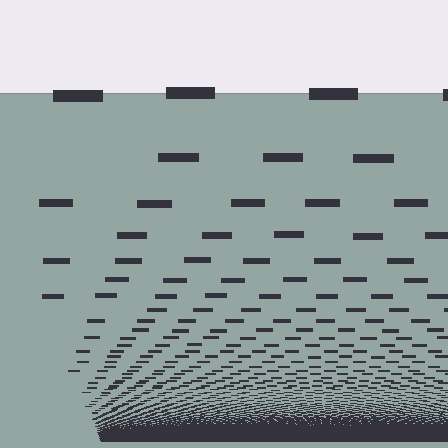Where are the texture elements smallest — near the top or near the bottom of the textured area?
Near the bottom.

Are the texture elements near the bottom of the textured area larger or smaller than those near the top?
Smaller. The gradient is inverted — elements near the bottom are smaller and denser.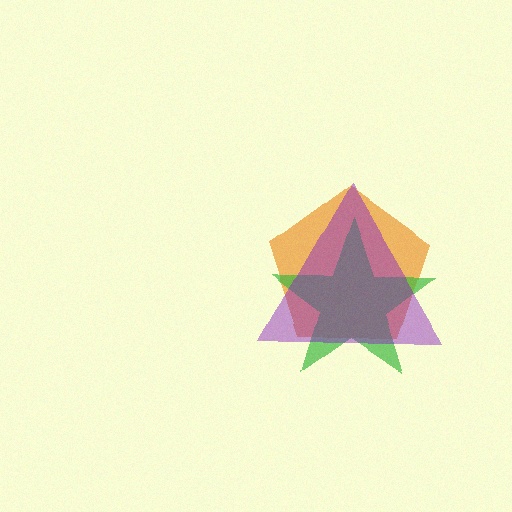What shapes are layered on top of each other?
The layered shapes are: an orange pentagon, a green star, a purple triangle.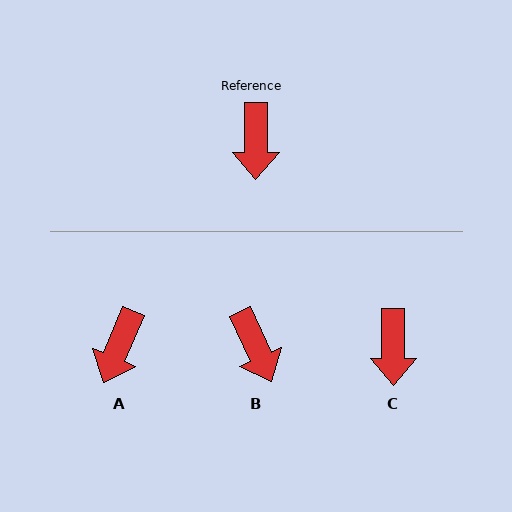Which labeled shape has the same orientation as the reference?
C.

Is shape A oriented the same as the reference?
No, it is off by about 23 degrees.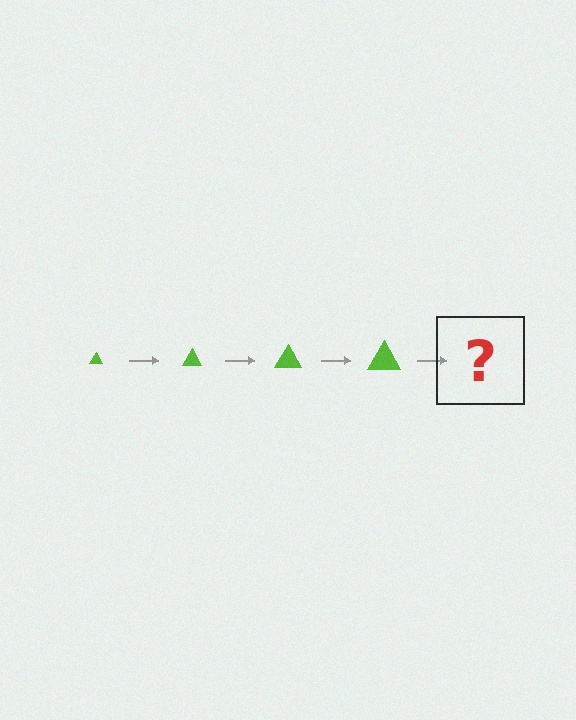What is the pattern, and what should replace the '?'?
The pattern is that the triangle gets progressively larger each step. The '?' should be a lime triangle, larger than the previous one.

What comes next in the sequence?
The next element should be a lime triangle, larger than the previous one.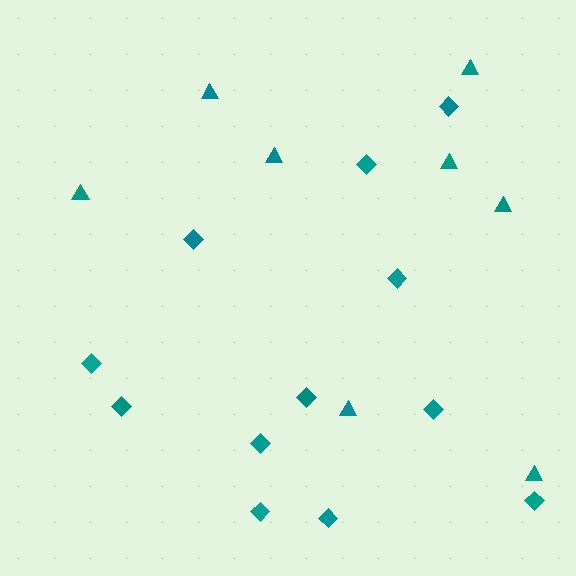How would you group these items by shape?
There are 2 groups: one group of diamonds (12) and one group of triangles (8).